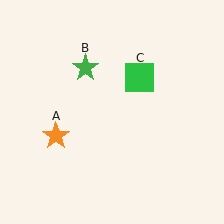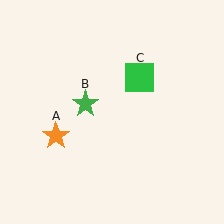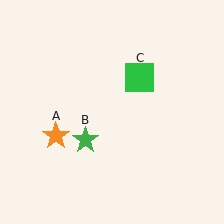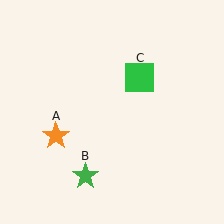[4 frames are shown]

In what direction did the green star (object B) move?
The green star (object B) moved down.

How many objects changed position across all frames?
1 object changed position: green star (object B).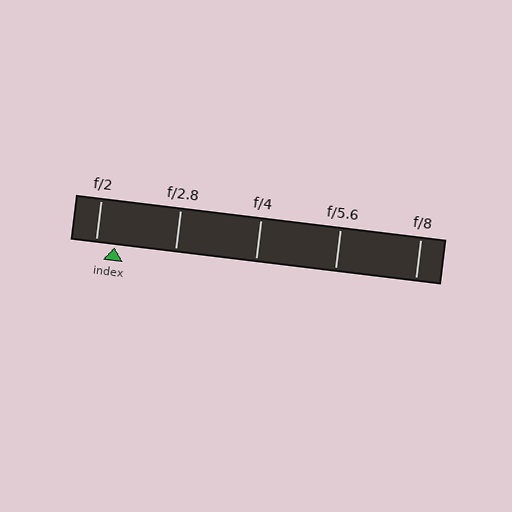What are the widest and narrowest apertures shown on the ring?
The widest aperture shown is f/2 and the narrowest is f/8.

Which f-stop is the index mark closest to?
The index mark is closest to f/2.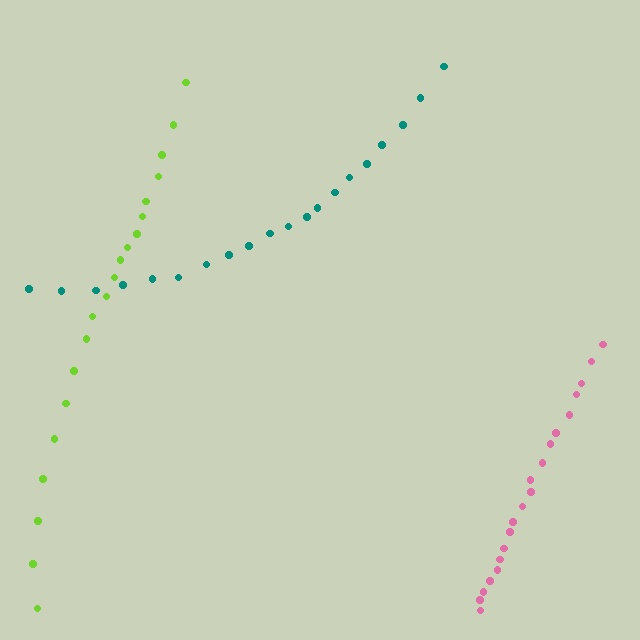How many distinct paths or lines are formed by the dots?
There are 3 distinct paths.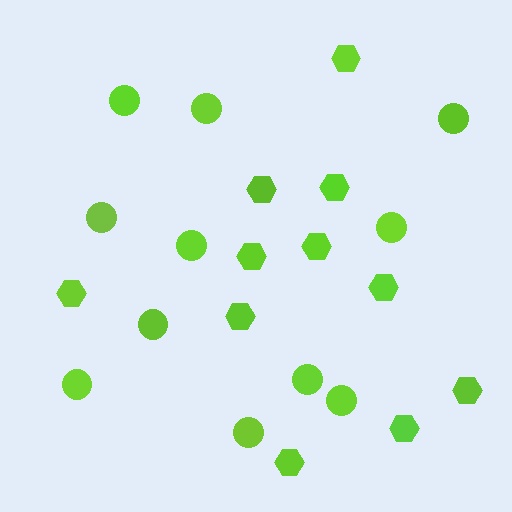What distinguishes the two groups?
There are 2 groups: one group of circles (11) and one group of hexagons (11).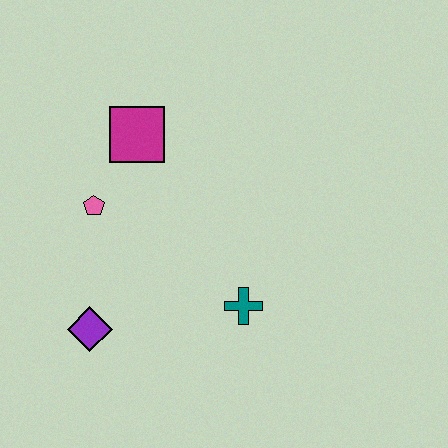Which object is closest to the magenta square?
The pink pentagon is closest to the magenta square.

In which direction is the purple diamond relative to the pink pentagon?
The purple diamond is below the pink pentagon.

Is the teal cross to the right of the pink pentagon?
Yes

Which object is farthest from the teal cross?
The magenta square is farthest from the teal cross.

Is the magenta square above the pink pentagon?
Yes